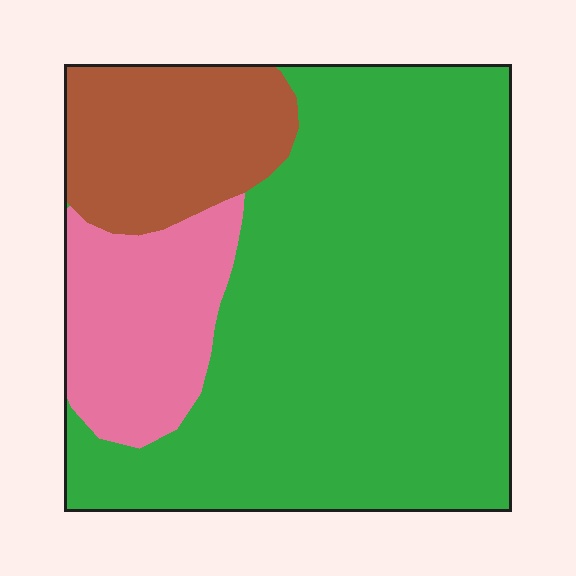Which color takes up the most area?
Green, at roughly 65%.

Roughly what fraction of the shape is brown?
Brown takes up about one sixth (1/6) of the shape.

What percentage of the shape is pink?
Pink takes up less than a quarter of the shape.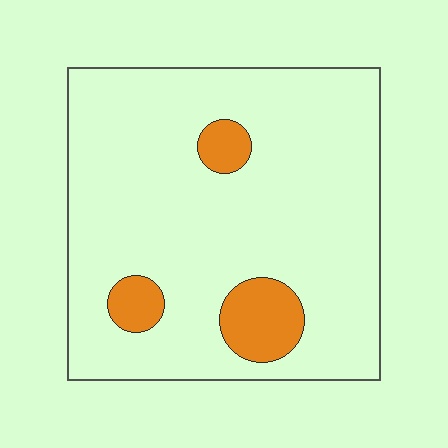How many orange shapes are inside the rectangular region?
3.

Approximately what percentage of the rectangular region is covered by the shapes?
Approximately 10%.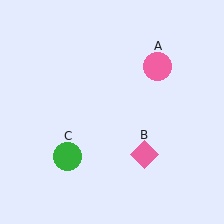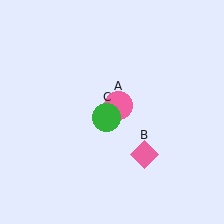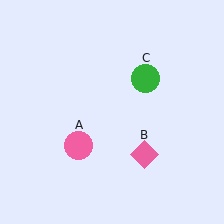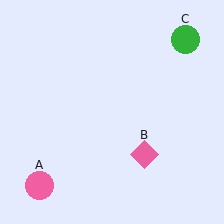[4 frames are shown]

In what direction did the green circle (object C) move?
The green circle (object C) moved up and to the right.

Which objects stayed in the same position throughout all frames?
Pink diamond (object B) remained stationary.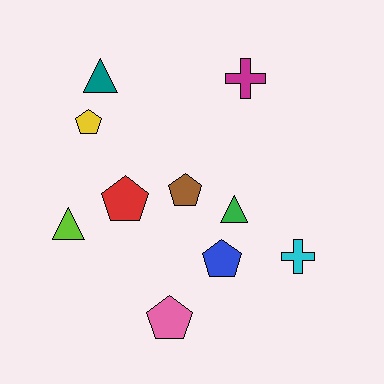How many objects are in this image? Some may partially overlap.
There are 10 objects.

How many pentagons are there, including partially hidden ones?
There are 5 pentagons.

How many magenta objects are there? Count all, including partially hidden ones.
There is 1 magenta object.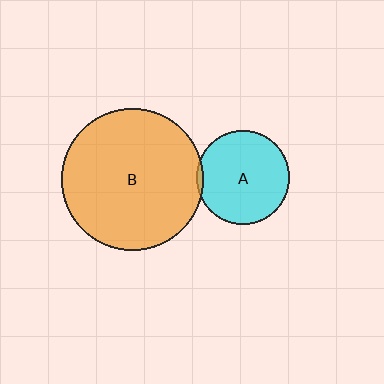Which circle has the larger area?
Circle B (orange).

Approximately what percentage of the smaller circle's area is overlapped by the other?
Approximately 5%.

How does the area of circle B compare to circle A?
Approximately 2.3 times.